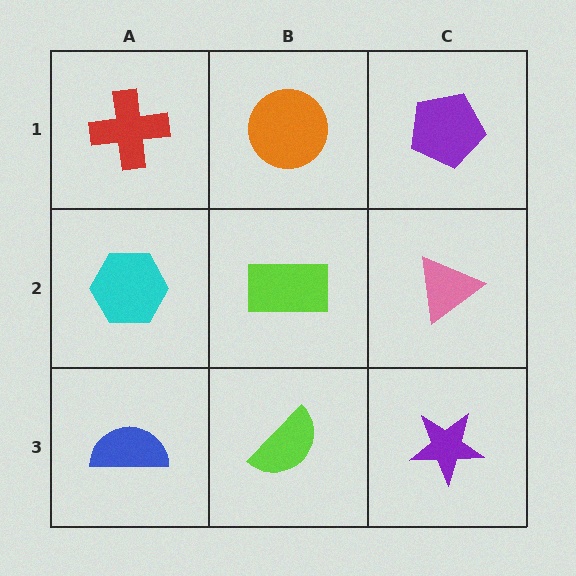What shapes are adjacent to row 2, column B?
An orange circle (row 1, column B), a lime semicircle (row 3, column B), a cyan hexagon (row 2, column A), a pink triangle (row 2, column C).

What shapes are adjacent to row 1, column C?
A pink triangle (row 2, column C), an orange circle (row 1, column B).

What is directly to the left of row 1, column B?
A red cross.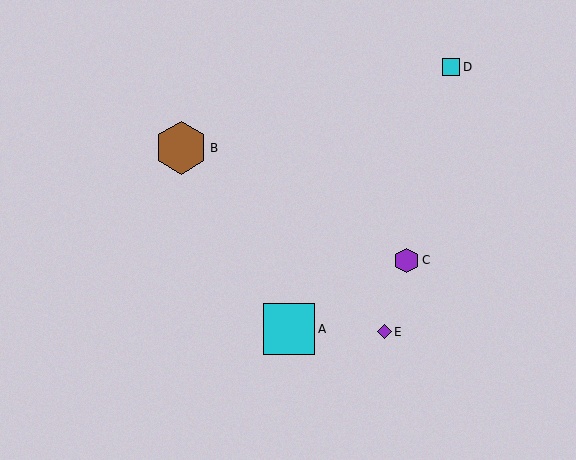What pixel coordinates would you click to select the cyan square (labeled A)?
Click at (289, 329) to select the cyan square A.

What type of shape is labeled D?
Shape D is a cyan square.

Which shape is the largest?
The brown hexagon (labeled B) is the largest.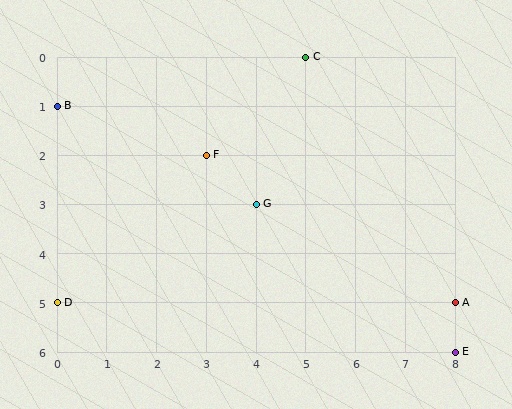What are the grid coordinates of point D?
Point D is at grid coordinates (0, 5).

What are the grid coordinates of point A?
Point A is at grid coordinates (8, 5).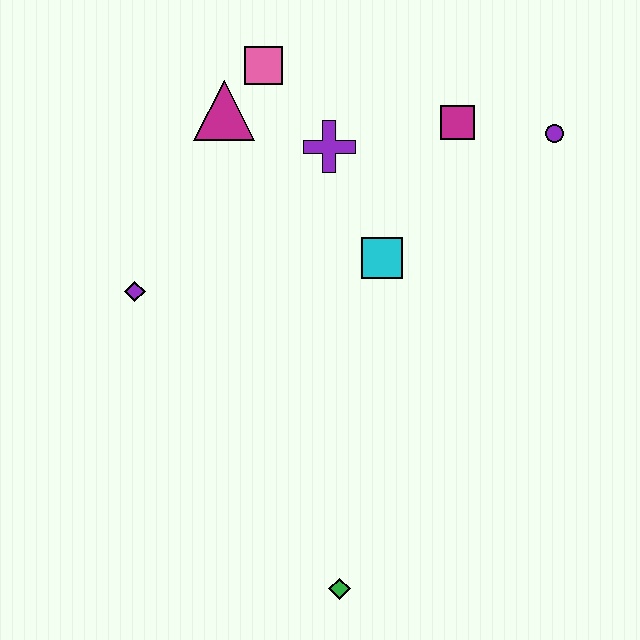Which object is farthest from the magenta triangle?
The green diamond is farthest from the magenta triangle.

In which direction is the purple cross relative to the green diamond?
The purple cross is above the green diamond.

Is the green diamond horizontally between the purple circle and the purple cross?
Yes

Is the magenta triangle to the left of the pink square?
Yes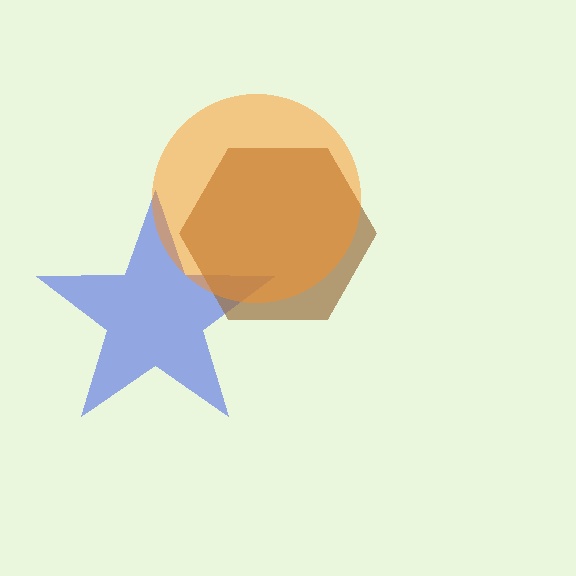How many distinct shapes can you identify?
There are 3 distinct shapes: a blue star, a brown hexagon, an orange circle.